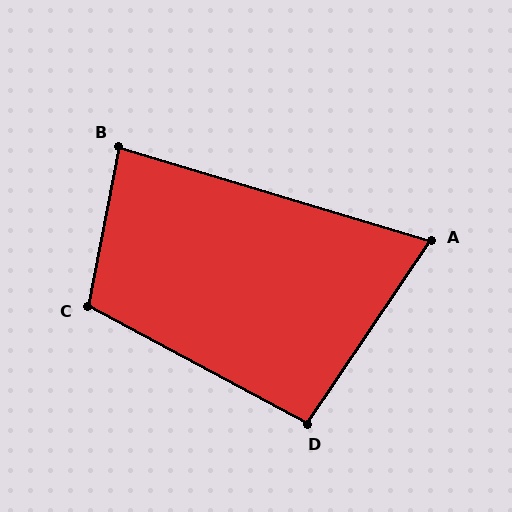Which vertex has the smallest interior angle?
A, at approximately 73 degrees.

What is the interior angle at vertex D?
Approximately 96 degrees (obtuse).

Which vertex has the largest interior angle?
C, at approximately 107 degrees.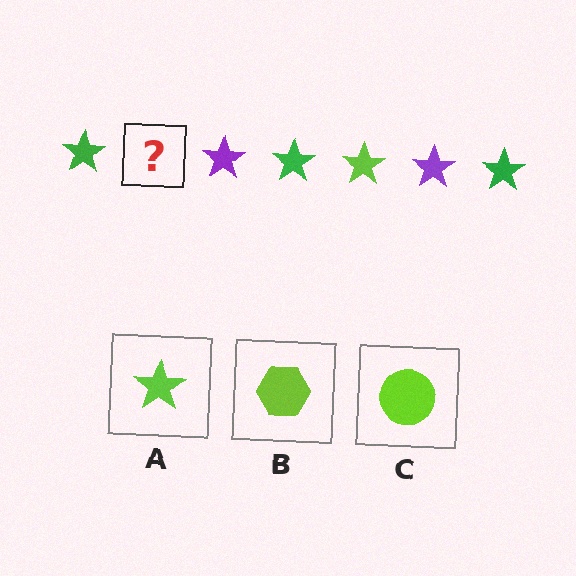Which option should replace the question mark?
Option A.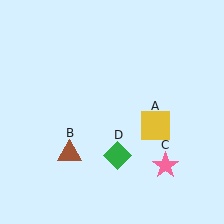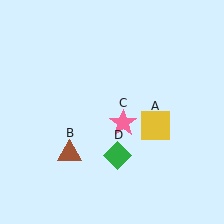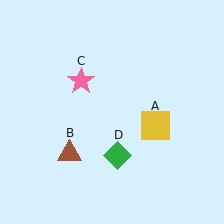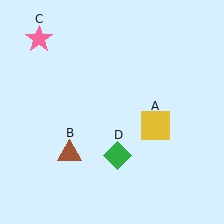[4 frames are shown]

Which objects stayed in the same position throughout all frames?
Yellow square (object A) and brown triangle (object B) and green diamond (object D) remained stationary.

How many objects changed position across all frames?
1 object changed position: pink star (object C).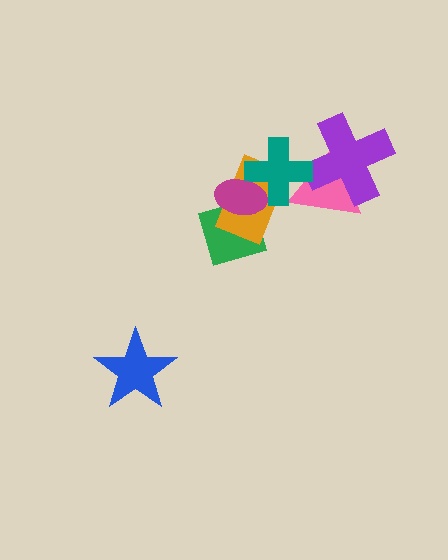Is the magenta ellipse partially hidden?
No, no other shape covers it.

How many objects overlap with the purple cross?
2 objects overlap with the purple cross.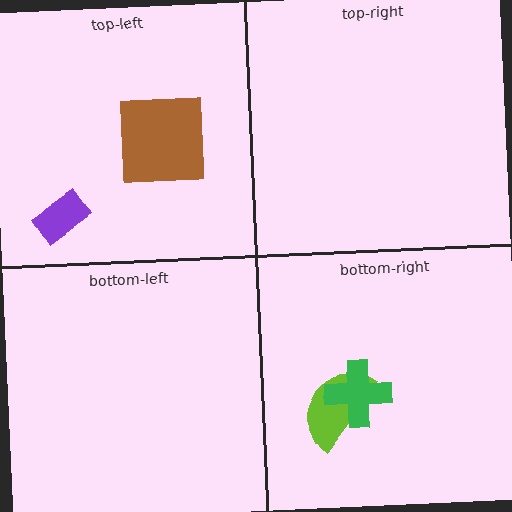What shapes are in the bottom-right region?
The lime semicircle, the green cross.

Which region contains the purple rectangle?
The top-left region.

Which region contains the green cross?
The bottom-right region.